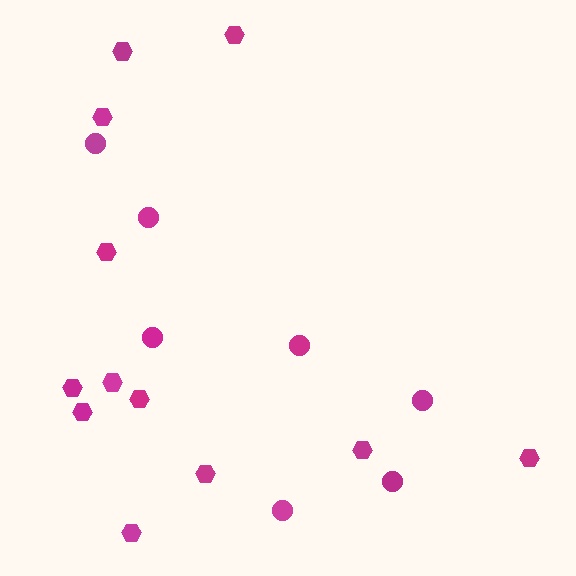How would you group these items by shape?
There are 2 groups: one group of circles (7) and one group of hexagons (12).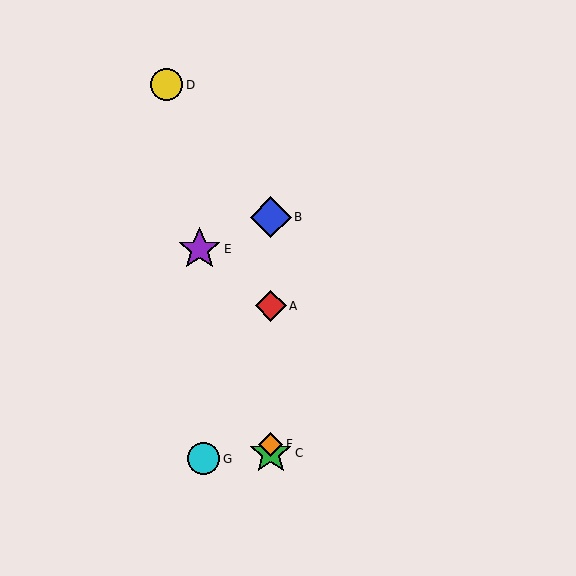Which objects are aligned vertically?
Objects A, B, C, F are aligned vertically.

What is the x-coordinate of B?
Object B is at x≈271.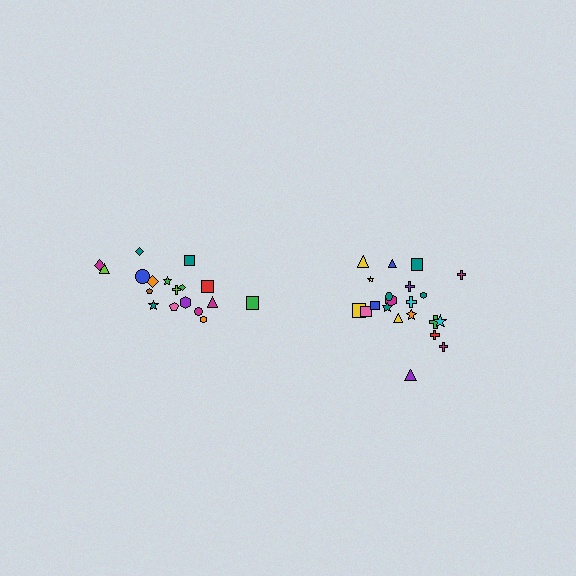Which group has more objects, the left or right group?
The right group.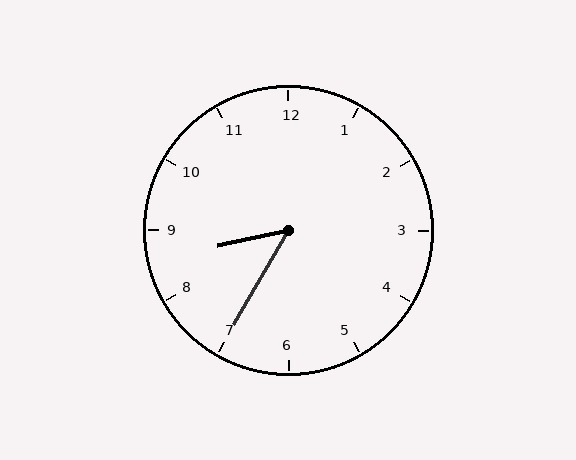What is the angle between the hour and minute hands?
Approximately 48 degrees.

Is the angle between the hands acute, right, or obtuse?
It is acute.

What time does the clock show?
8:35.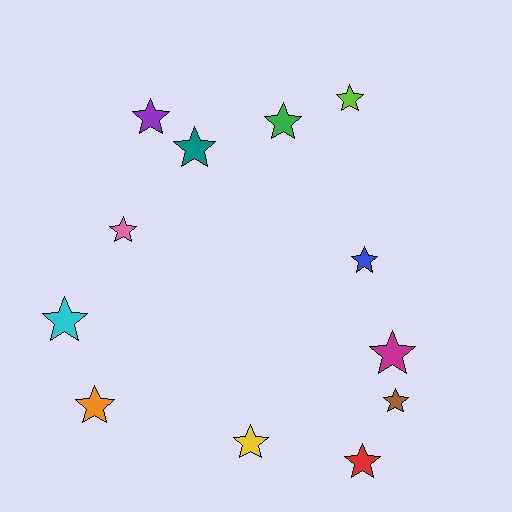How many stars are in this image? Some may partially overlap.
There are 12 stars.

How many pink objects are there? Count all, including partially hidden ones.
There is 1 pink object.